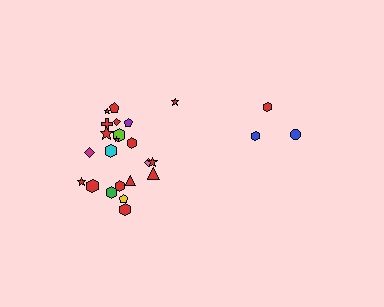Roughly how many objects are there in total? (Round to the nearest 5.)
Roughly 25 objects in total.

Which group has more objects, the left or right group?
The left group.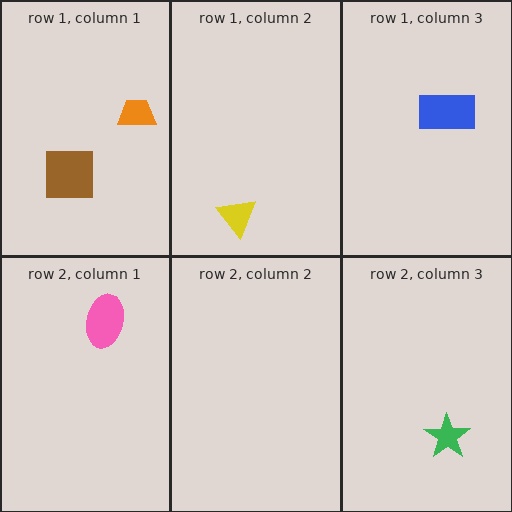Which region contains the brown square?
The row 1, column 1 region.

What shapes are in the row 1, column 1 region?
The brown square, the orange trapezoid.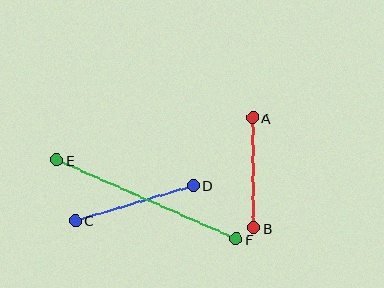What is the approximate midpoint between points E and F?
The midpoint is at approximately (146, 200) pixels.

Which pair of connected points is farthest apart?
Points E and F are farthest apart.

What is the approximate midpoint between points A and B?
The midpoint is at approximately (253, 173) pixels.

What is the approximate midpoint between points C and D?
The midpoint is at approximately (134, 203) pixels.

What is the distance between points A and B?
The distance is approximately 110 pixels.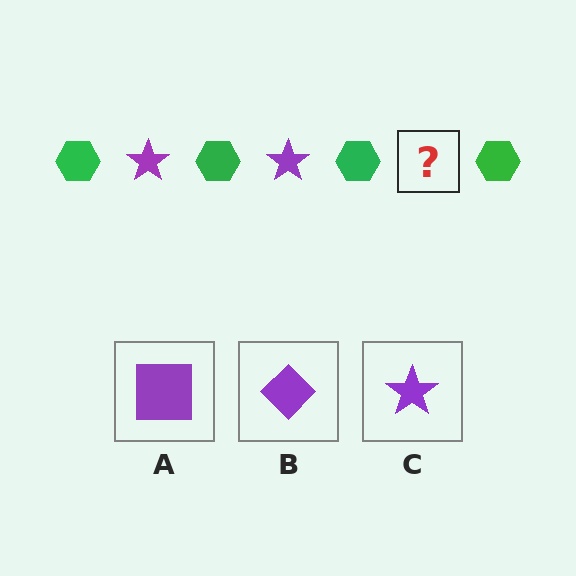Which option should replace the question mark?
Option C.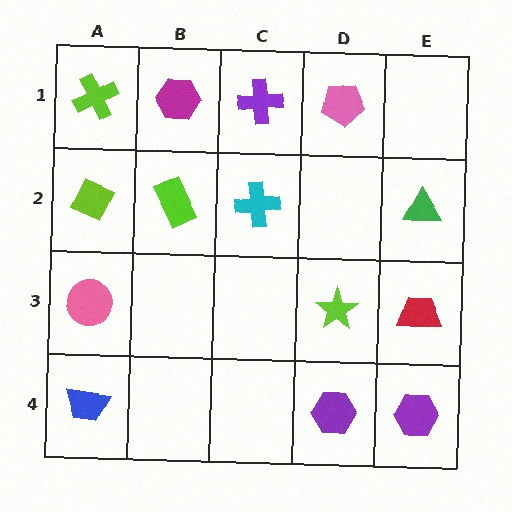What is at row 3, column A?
A pink circle.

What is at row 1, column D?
A pink pentagon.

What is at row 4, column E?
A purple hexagon.